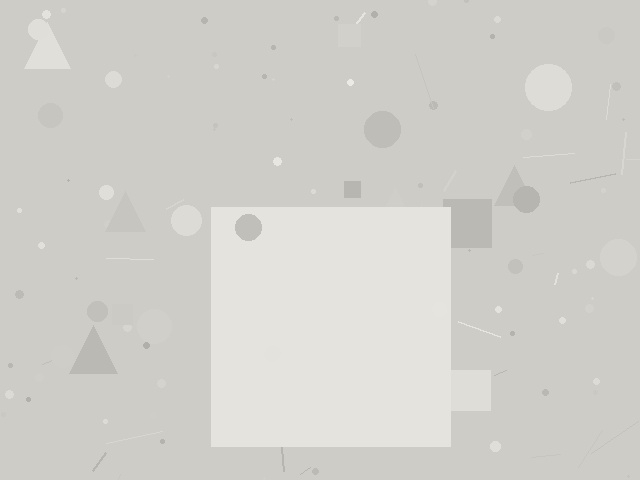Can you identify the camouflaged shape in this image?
The camouflaged shape is a square.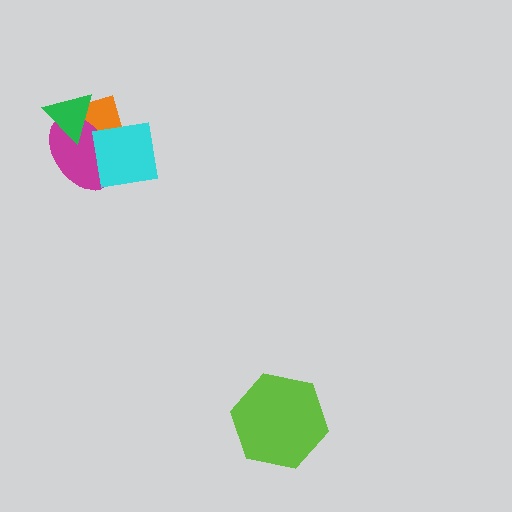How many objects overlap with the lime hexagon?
0 objects overlap with the lime hexagon.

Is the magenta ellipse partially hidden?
Yes, it is partially covered by another shape.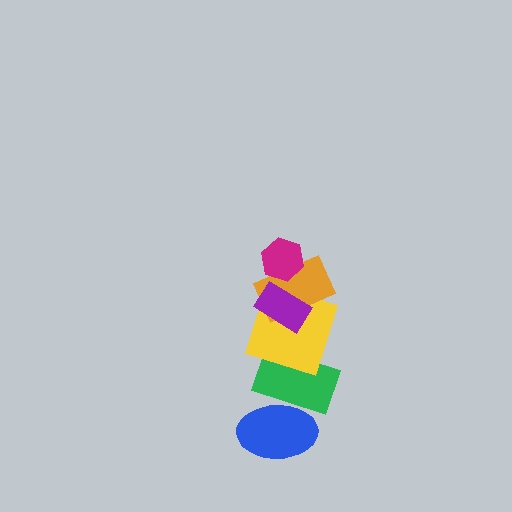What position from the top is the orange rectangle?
The orange rectangle is 3rd from the top.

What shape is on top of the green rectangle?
The yellow square is on top of the green rectangle.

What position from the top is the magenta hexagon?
The magenta hexagon is 1st from the top.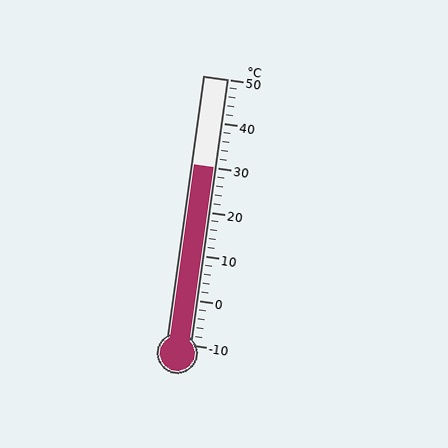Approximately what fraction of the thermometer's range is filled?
The thermometer is filled to approximately 65% of its range.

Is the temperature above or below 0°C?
The temperature is above 0°C.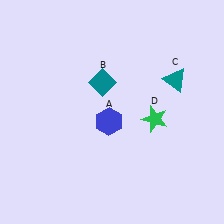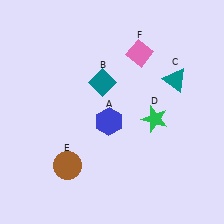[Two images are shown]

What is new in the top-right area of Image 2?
A pink diamond (F) was added in the top-right area of Image 2.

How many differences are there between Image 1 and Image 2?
There are 2 differences between the two images.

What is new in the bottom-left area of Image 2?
A brown circle (E) was added in the bottom-left area of Image 2.